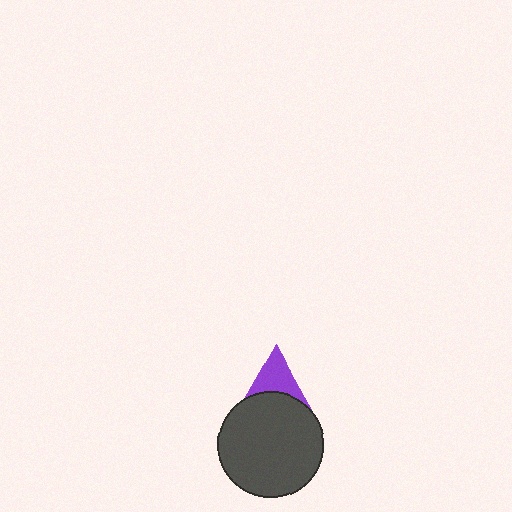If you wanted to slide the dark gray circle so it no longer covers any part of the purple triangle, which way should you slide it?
Slide it down — that is the most direct way to separate the two shapes.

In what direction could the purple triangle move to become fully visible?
The purple triangle could move up. That would shift it out from behind the dark gray circle entirely.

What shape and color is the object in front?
The object in front is a dark gray circle.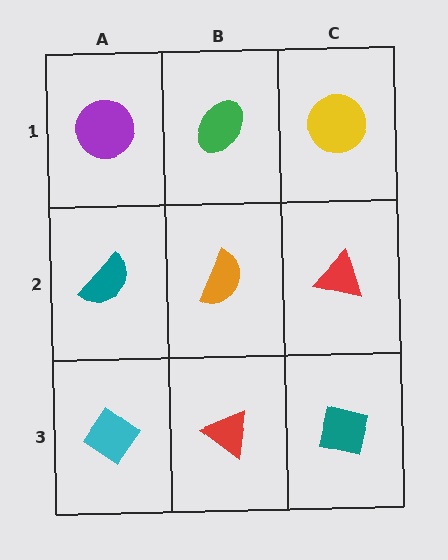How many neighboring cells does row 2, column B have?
4.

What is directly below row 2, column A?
A cyan diamond.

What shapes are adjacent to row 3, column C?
A red triangle (row 2, column C), a red triangle (row 3, column B).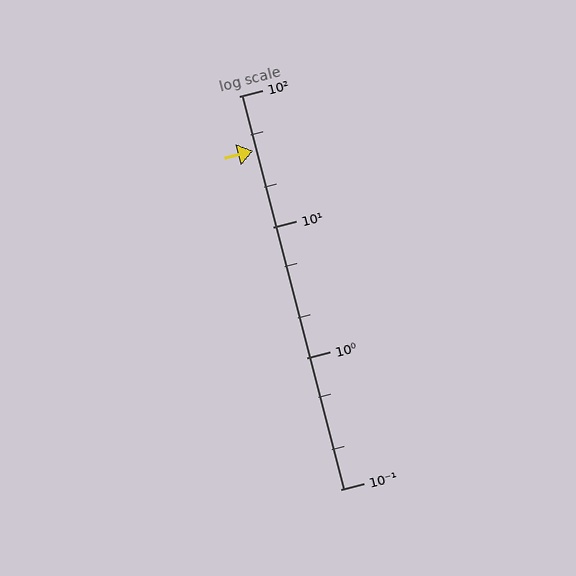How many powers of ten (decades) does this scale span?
The scale spans 3 decades, from 0.1 to 100.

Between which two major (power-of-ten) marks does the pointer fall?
The pointer is between 10 and 100.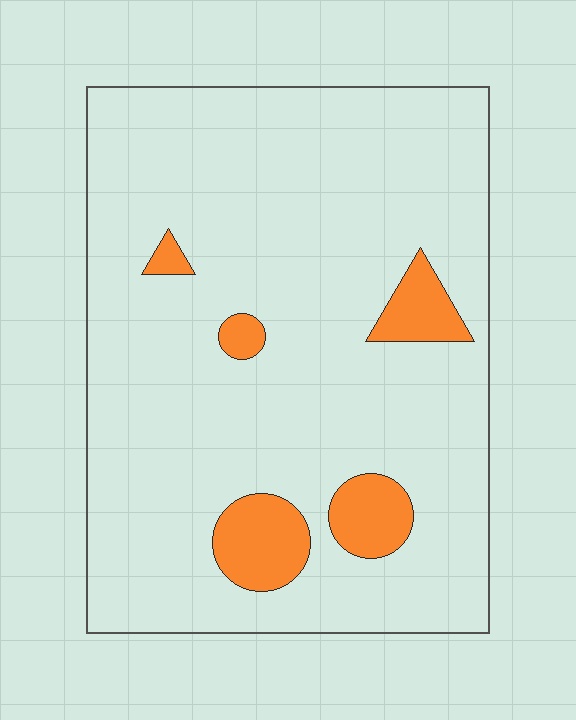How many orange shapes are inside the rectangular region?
5.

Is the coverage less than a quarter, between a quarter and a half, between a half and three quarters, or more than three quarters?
Less than a quarter.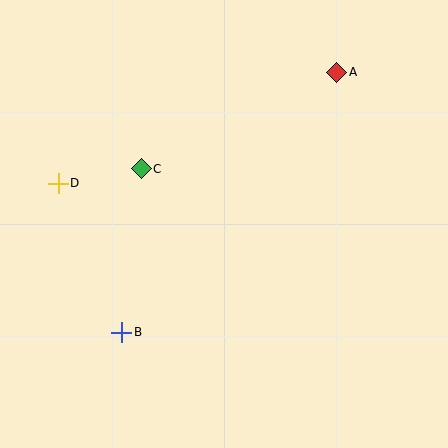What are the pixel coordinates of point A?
Point A is at (337, 72).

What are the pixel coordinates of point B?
Point B is at (122, 332).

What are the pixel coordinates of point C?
Point C is at (141, 169).